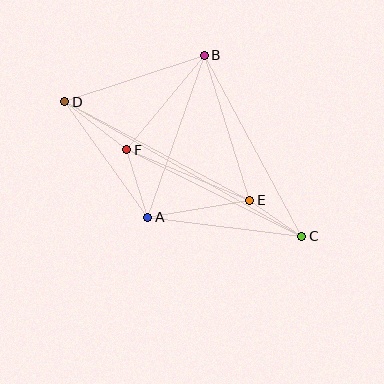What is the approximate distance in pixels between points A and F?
The distance between A and F is approximately 71 pixels.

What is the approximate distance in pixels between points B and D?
The distance between B and D is approximately 147 pixels.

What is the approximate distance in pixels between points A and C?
The distance between A and C is approximately 155 pixels.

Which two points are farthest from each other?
Points C and D are farthest from each other.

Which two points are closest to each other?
Points C and E are closest to each other.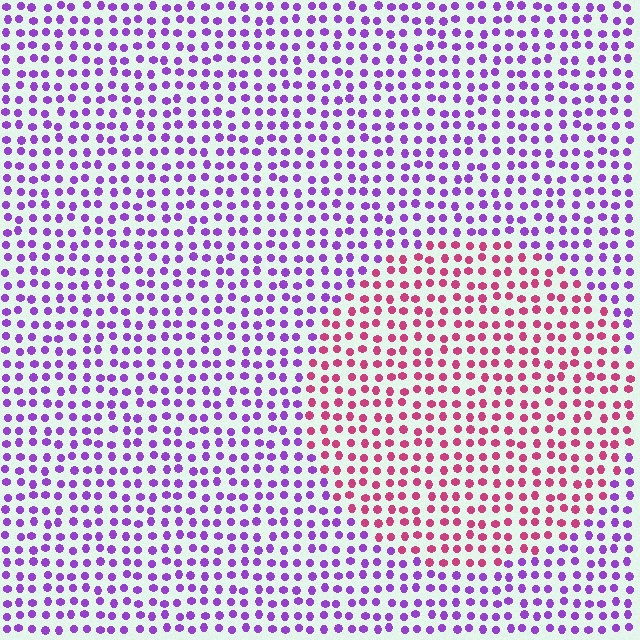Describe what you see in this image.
The image is filled with small purple elements in a uniform arrangement. A circle-shaped region is visible where the elements are tinted to a slightly different hue, forming a subtle color boundary.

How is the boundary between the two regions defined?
The boundary is defined purely by a slight shift in hue (about 55 degrees). Spacing, size, and orientation are identical on both sides.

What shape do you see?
I see a circle.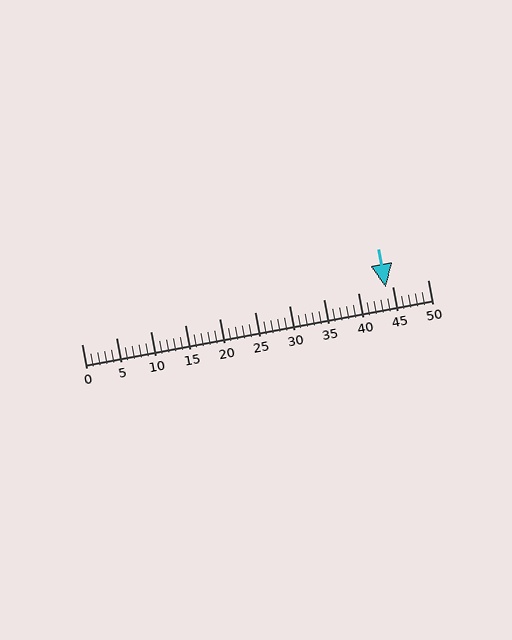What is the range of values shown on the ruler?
The ruler shows values from 0 to 50.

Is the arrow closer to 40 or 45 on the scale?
The arrow is closer to 45.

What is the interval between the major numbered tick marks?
The major tick marks are spaced 5 units apart.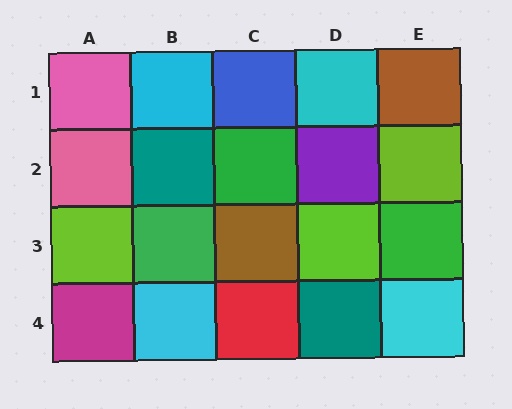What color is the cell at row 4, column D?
Teal.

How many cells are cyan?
4 cells are cyan.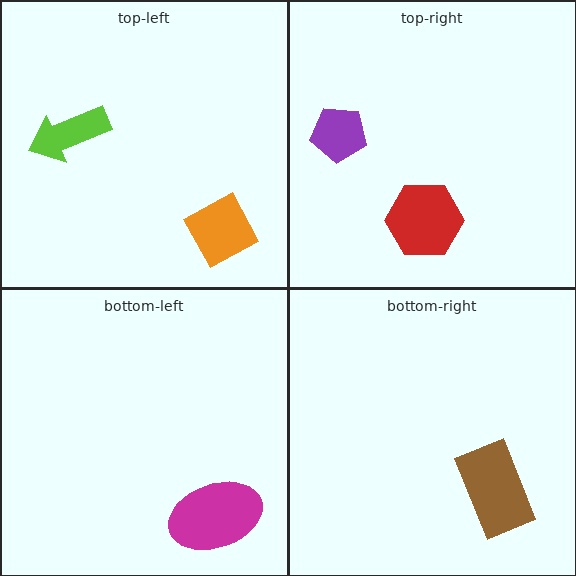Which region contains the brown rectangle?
The bottom-right region.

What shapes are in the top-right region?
The red hexagon, the purple pentagon.